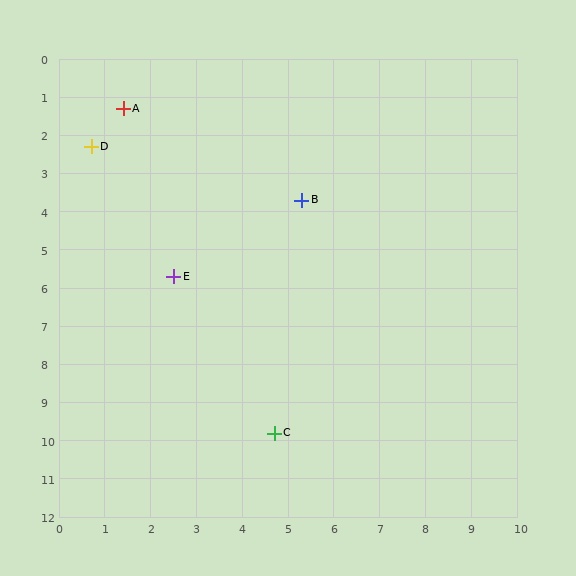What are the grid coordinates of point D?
Point D is at approximately (0.7, 2.3).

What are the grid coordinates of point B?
Point B is at approximately (5.3, 3.7).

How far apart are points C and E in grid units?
Points C and E are about 4.7 grid units apart.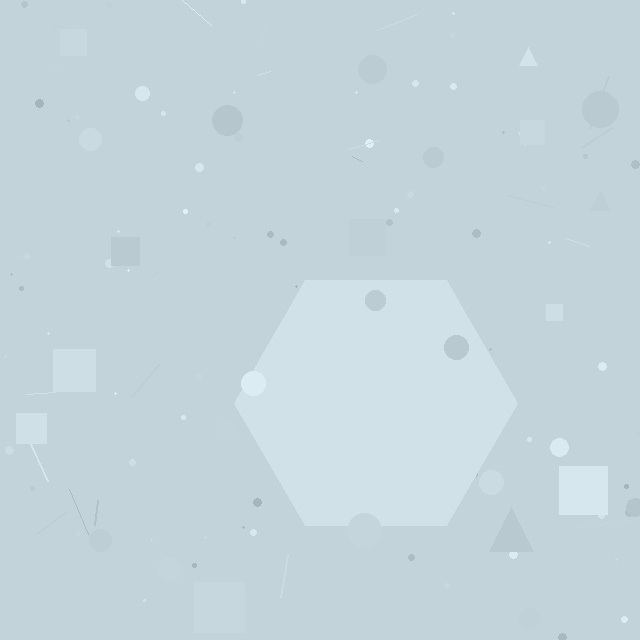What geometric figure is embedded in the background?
A hexagon is embedded in the background.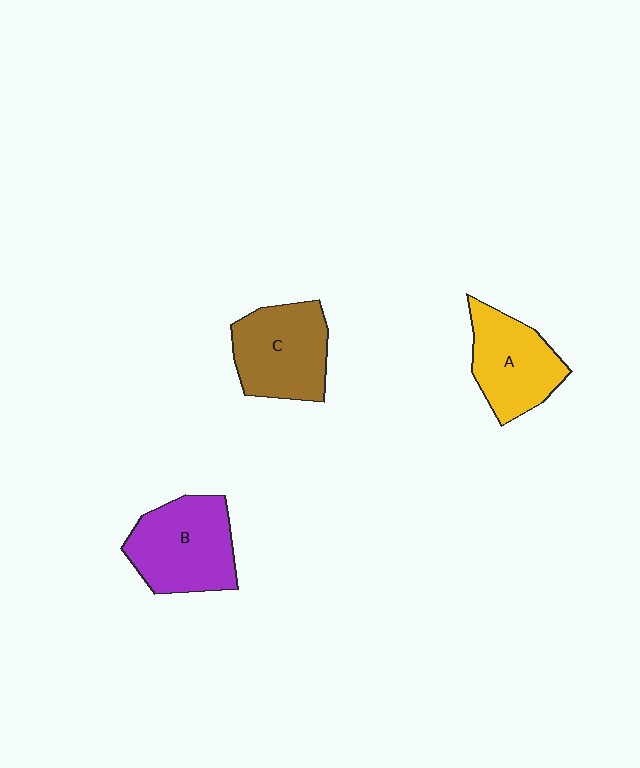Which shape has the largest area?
Shape B (purple).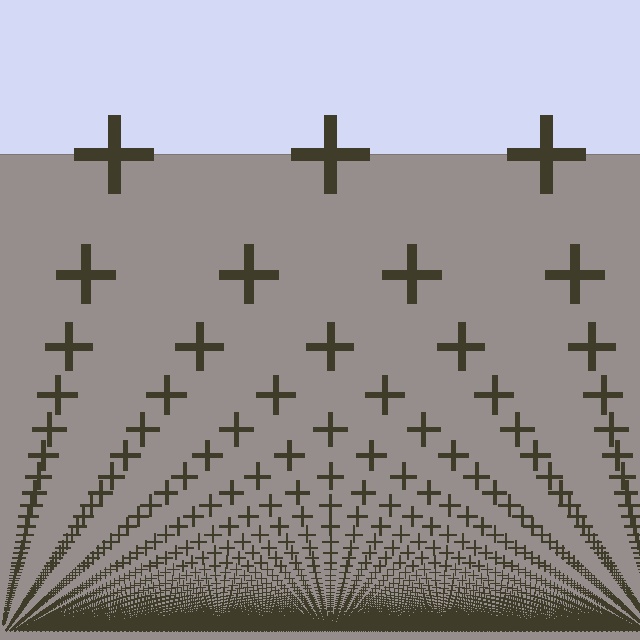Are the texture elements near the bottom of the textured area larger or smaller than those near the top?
Smaller. The gradient is inverted — elements near the bottom are smaller and denser.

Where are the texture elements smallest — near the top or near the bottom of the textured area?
Near the bottom.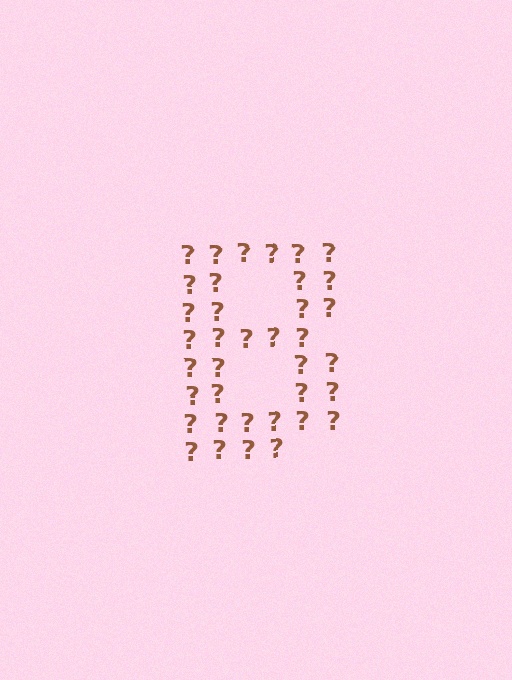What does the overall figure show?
The overall figure shows the letter B.